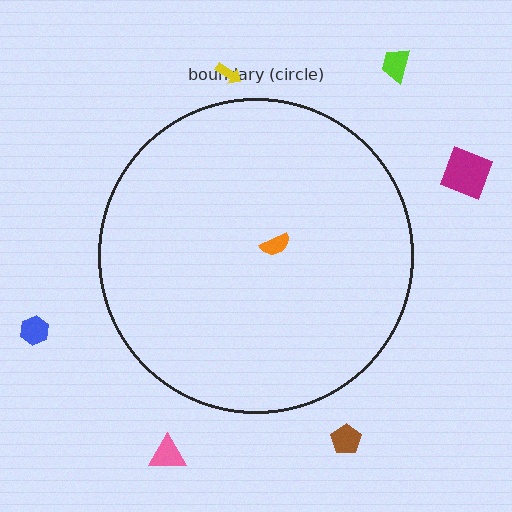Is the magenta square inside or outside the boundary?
Outside.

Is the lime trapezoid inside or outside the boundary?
Outside.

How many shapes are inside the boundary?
1 inside, 6 outside.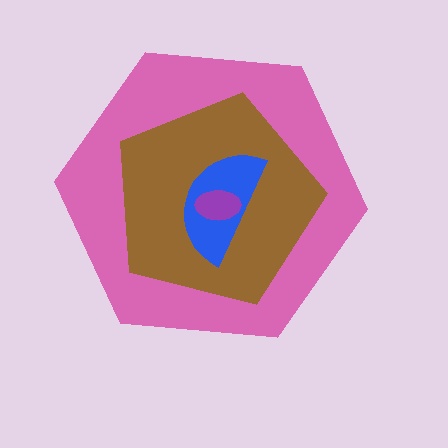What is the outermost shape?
The pink hexagon.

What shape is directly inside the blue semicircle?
The purple ellipse.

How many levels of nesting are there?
4.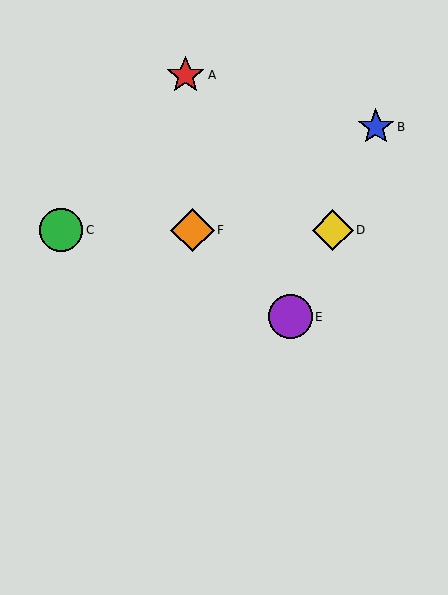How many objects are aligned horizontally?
3 objects (C, D, F) are aligned horizontally.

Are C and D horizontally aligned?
Yes, both are at y≈230.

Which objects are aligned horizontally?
Objects C, D, F are aligned horizontally.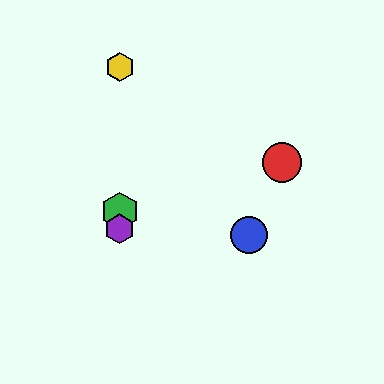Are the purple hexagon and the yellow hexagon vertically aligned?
Yes, both are at x≈120.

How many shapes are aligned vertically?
3 shapes (the green hexagon, the yellow hexagon, the purple hexagon) are aligned vertically.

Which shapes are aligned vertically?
The green hexagon, the yellow hexagon, the purple hexagon are aligned vertically.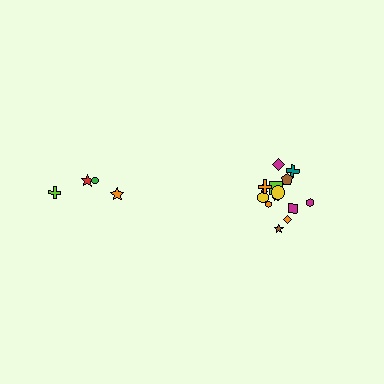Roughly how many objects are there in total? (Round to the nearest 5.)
Roughly 20 objects in total.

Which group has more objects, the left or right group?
The right group.